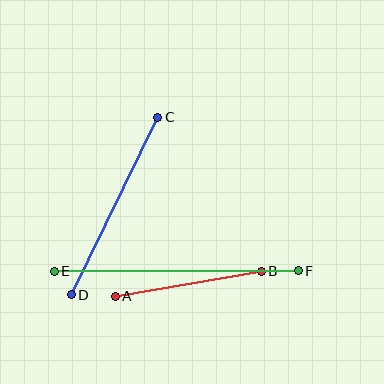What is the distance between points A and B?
The distance is approximately 148 pixels.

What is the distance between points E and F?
The distance is approximately 244 pixels.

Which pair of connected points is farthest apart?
Points E and F are farthest apart.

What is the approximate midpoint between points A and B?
The midpoint is at approximately (188, 284) pixels.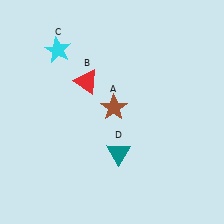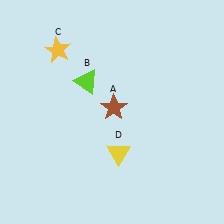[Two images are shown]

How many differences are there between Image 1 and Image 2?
There are 3 differences between the two images.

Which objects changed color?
B changed from red to lime. C changed from cyan to yellow. D changed from teal to yellow.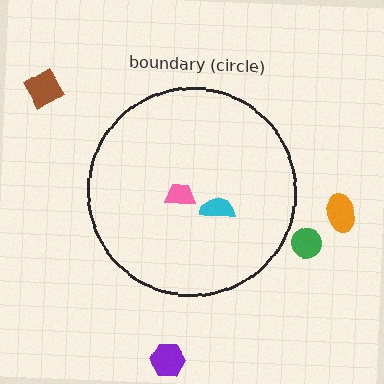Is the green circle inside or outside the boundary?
Outside.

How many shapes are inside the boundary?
2 inside, 4 outside.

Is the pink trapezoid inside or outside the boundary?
Inside.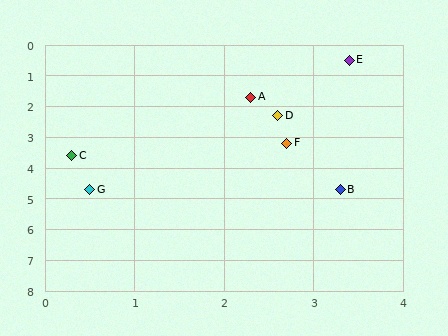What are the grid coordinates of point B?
Point B is at approximately (3.3, 4.7).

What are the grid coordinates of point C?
Point C is at approximately (0.3, 3.6).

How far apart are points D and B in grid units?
Points D and B are about 2.5 grid units apart.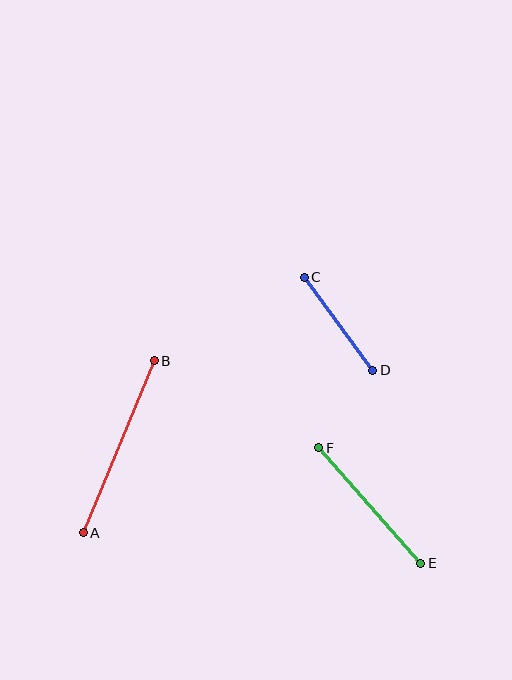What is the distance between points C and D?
The distance is approximately 115 pixels.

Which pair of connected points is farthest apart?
Points A and B are farthest apart.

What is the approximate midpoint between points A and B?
The midpoint is at approximately (119, 447) pixels.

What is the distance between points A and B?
The distance is approximately 186 pixels.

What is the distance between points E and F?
The distance is approximately 154 pixels.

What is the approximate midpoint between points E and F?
The midpoint is at approximately (370, 506) pixels.